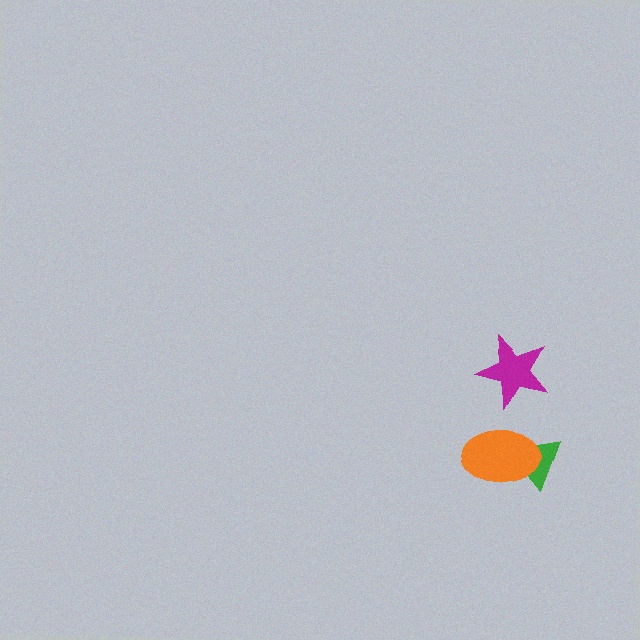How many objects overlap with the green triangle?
1 object overlaps with the green triangle.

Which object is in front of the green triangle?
The orange ellipse is in front of the green triangle.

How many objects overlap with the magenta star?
0 objects overlap with the magenta star.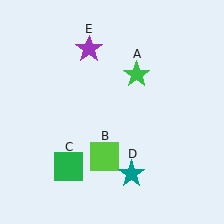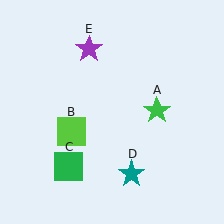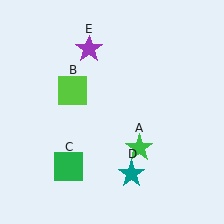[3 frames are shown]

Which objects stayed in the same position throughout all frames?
Green square (object C) and teal star (object D) and purple star (object E) remained stationary.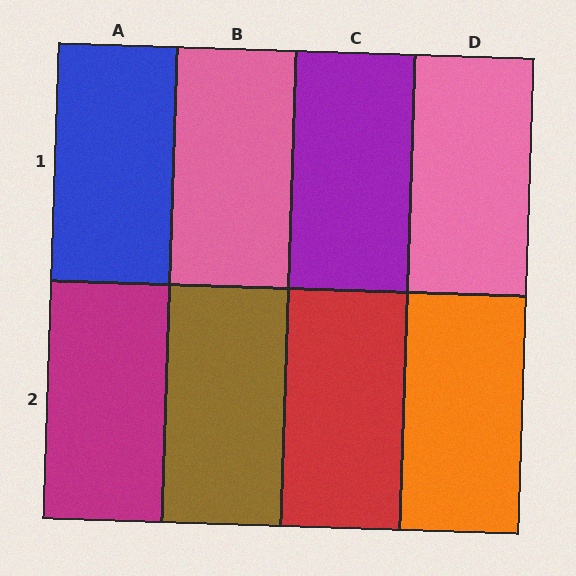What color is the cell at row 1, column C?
Purple.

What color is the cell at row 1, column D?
Pink.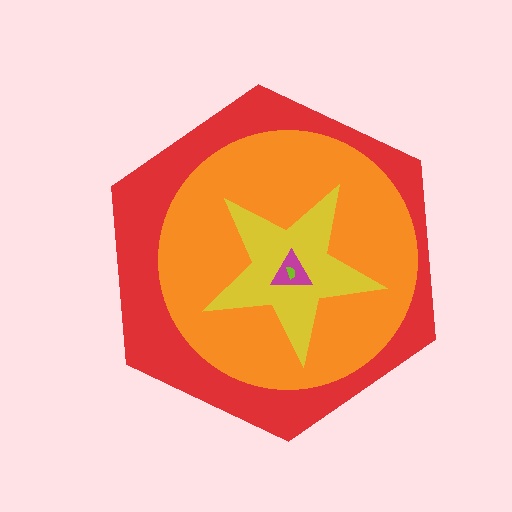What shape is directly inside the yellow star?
The magenta triangle.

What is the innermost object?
The lime semicircle.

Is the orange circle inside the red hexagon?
Yes.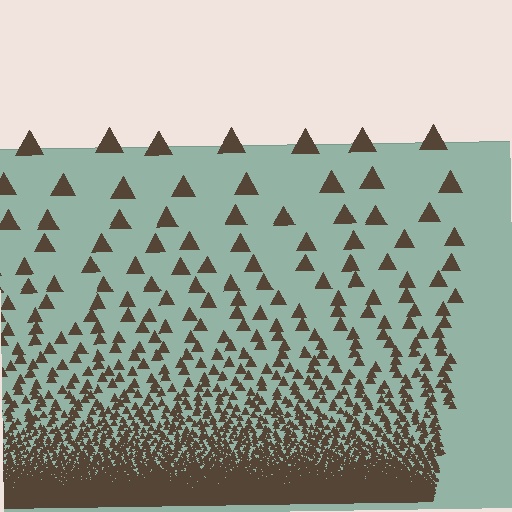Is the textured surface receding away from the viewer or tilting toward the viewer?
The surface appears to tilt toward the viewer. Texture elements get larger and sparser toward the top.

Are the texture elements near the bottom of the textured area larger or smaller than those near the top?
Smaller. The gradient is inverted — elements near the bottom are smaller and denser.